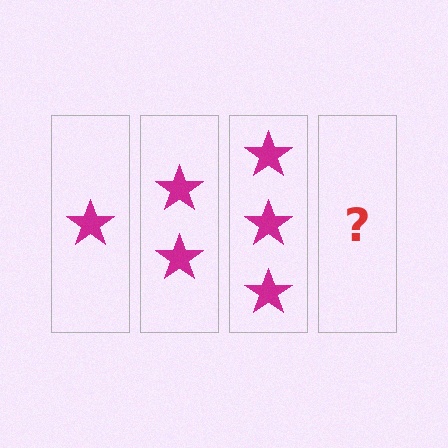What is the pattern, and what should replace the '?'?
The pattern is that each step adds one more star. The '?' should be 4 stars.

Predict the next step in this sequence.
The next step is 4 stars.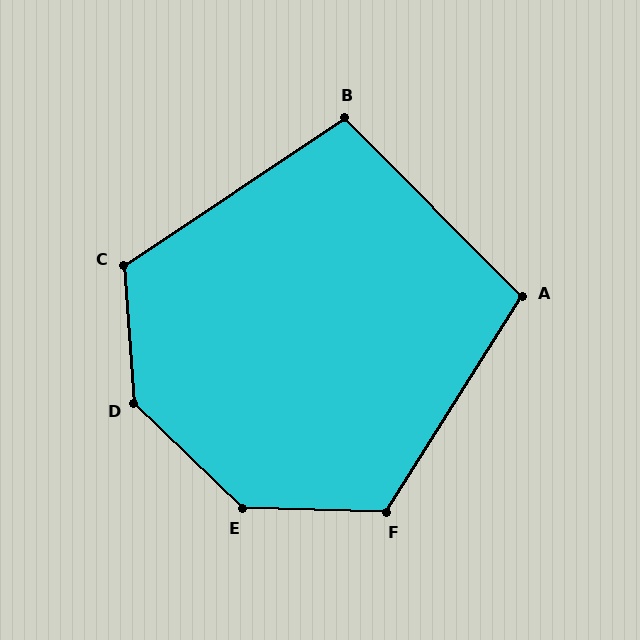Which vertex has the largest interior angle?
D, at approximately 138 degrees.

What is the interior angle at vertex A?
Approximately 103 degrees (obtuse).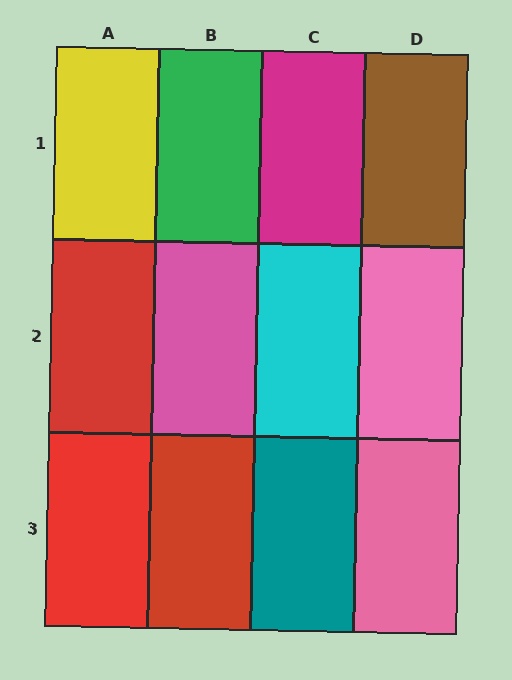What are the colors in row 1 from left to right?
Yellow, green, magenta, brown.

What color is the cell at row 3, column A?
Red.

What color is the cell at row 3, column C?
Teal.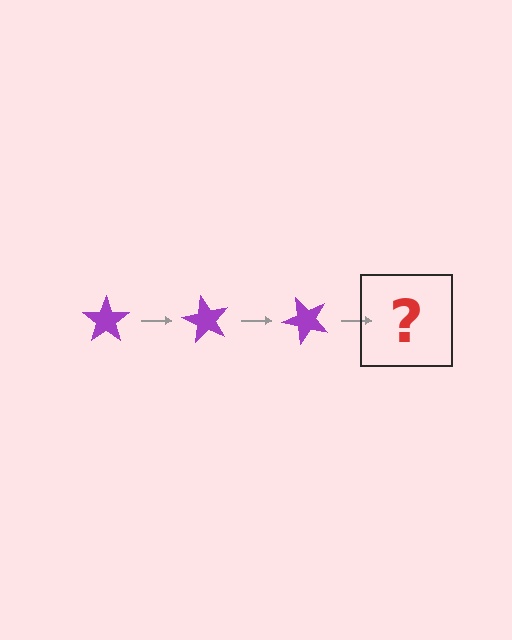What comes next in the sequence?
The next element should be a purple star rotated 180 degrees.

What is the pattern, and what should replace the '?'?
The pattern is that the star rotates 60 degrees each step. The '?' should be a purple star rotated 180 degrees.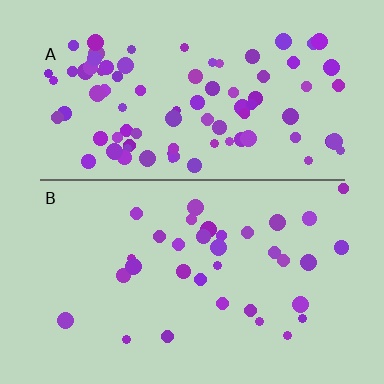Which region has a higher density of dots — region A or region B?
A (the top).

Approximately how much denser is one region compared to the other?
Approximately 2.6× — region A over region B.